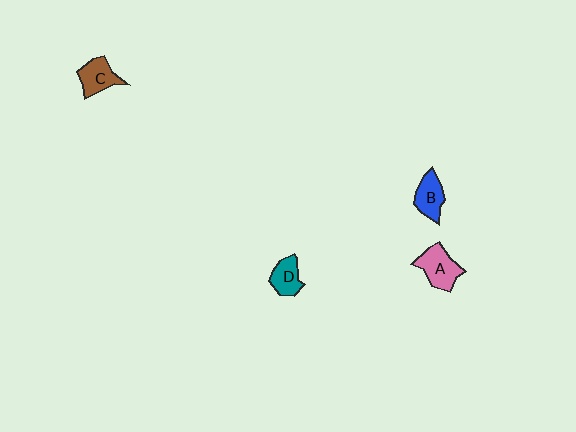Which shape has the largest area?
Shape A (pink).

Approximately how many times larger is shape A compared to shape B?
Approximately 1.3 times.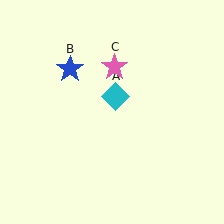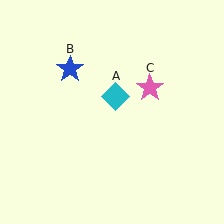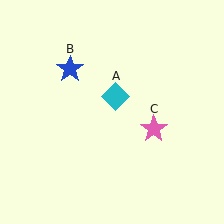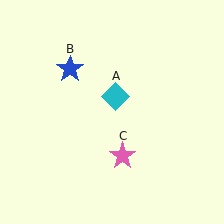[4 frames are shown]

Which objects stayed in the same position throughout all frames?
Cyan diamond (object A) and blue star (object B) remained stationary.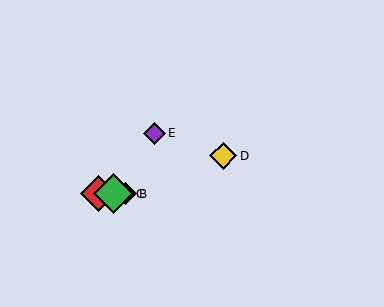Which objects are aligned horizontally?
Objects A, B, C are aligned horizontally.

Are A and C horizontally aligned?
Yes, both are at y≈194.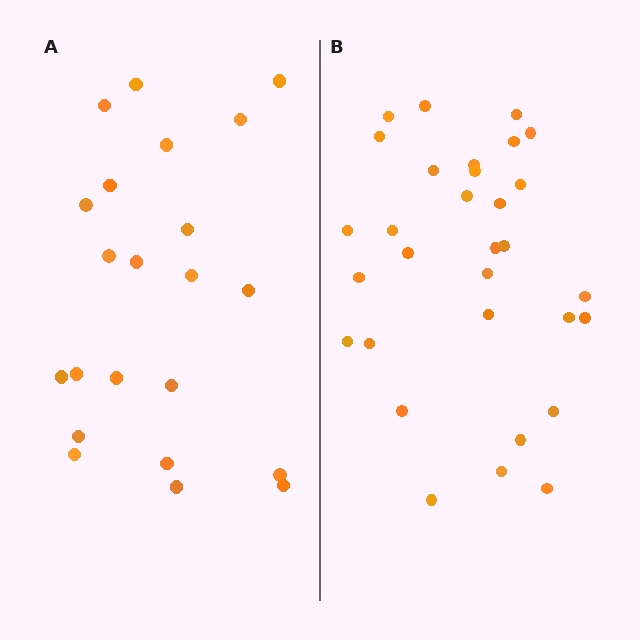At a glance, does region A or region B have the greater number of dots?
Region B (the right region) has more dots.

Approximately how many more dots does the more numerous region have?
Region B has roughly 8 or so more dots than region A.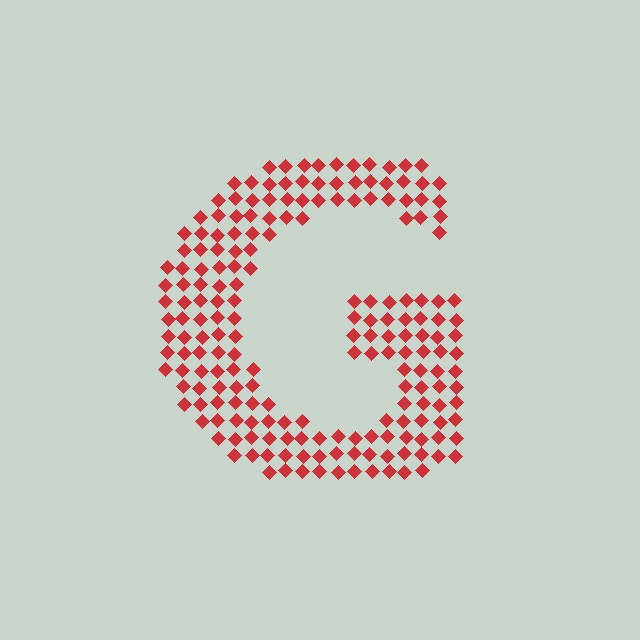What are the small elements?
The small elements are diamonds.